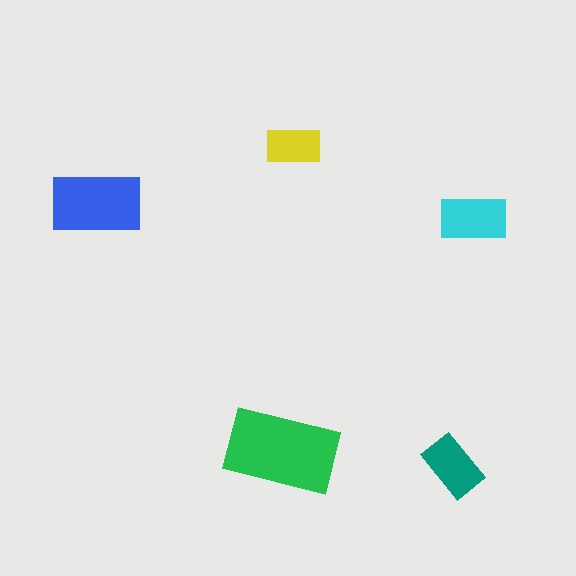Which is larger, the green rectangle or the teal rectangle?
The green one.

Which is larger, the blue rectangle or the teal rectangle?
The blue one.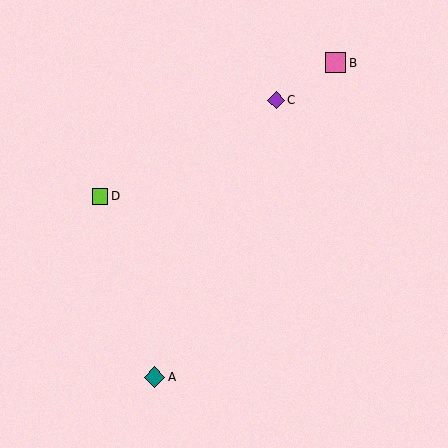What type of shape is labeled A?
Shape A is a teal diamond.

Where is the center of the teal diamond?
The center of the teal diamond is at (155, 377).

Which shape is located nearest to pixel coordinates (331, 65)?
The pink square (labeled B) at (336, 63) is nearest to that location.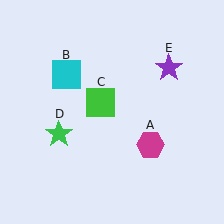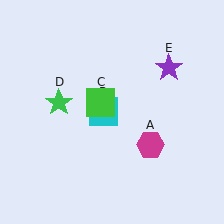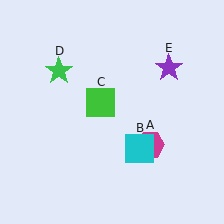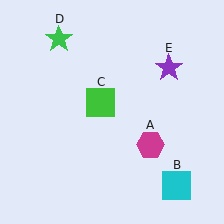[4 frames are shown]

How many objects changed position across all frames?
2 objects changed position: cyan square (object B), green star (object D).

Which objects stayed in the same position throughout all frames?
Magenta hexagon (object A) and green square (object C) and purple star (object E) remained stationary.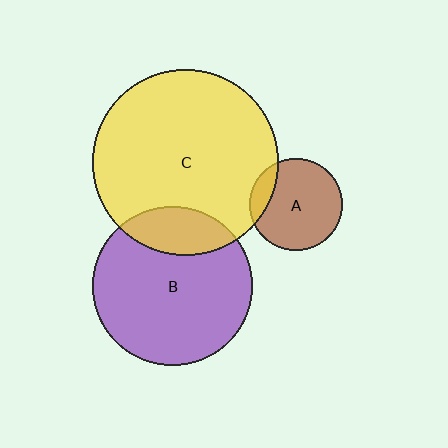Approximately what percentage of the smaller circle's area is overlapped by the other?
Approximately 20%.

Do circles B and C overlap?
Yes.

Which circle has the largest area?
Circle C (yellow).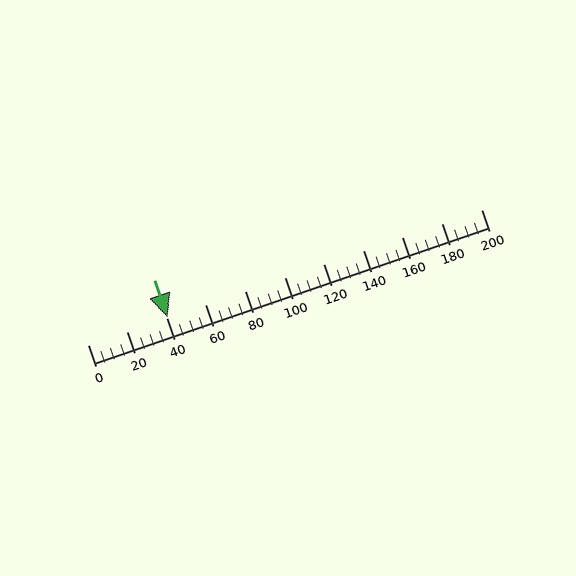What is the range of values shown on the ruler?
The ruler shows values from 0 to 200.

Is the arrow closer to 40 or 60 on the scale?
The arrow is closer to 40.